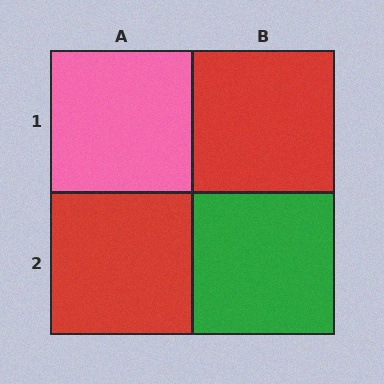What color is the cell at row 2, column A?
Red.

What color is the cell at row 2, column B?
Green.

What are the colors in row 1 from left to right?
Pink, red.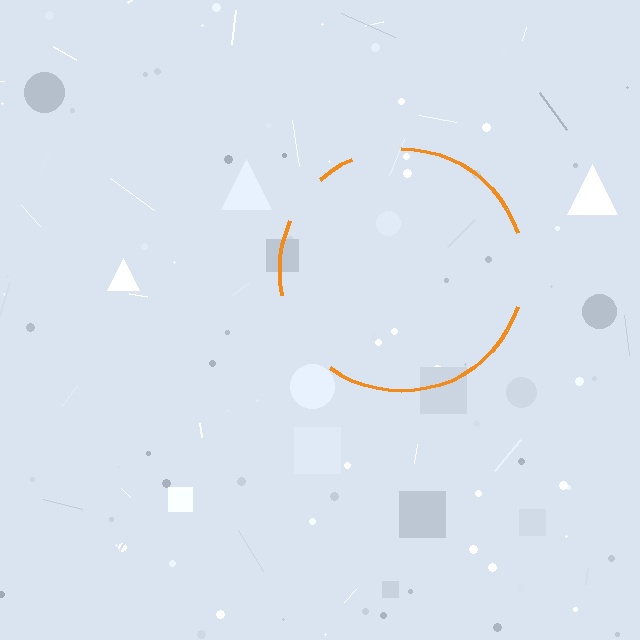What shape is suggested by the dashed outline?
The dashed outline suggests a circle.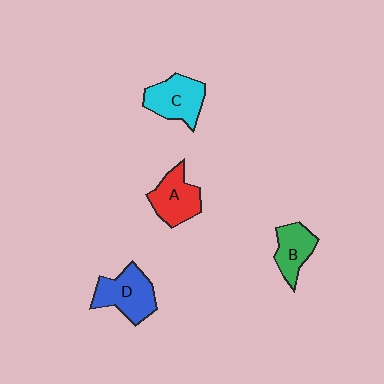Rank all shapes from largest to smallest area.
From largest to smallest: D (blue), C (cyan), A (red), B (green).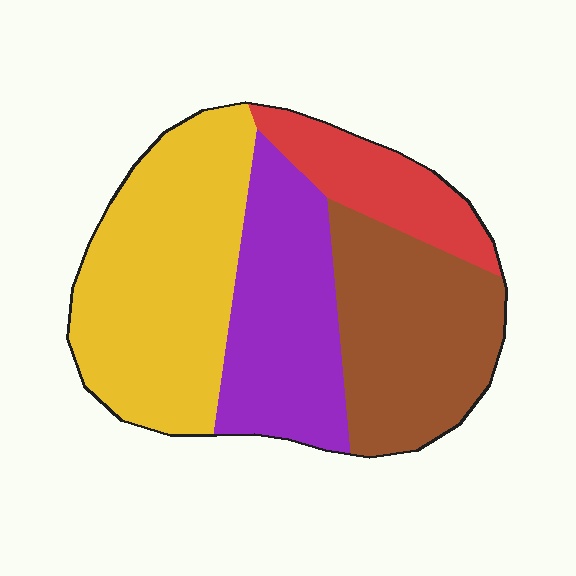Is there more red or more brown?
Brown.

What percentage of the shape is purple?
Purple covers around 25% of the shape.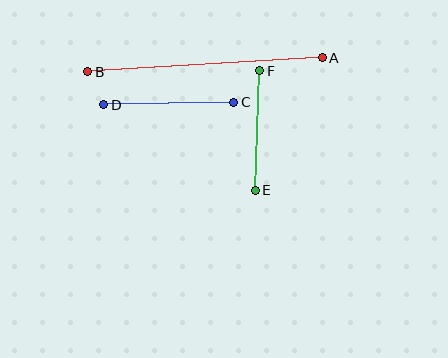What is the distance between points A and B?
The distance is approximately 235 pixels.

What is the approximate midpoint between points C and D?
The midpoint is at approximately (169, 103) pixels.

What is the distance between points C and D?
The distance is approximately 130 pixels.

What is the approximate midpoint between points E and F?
The midpoint is at approximately (257, 130) pixels.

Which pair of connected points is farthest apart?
Points A and B are farthest apart.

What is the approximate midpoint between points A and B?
The midpoint is at approximately (205, 65) pixels.